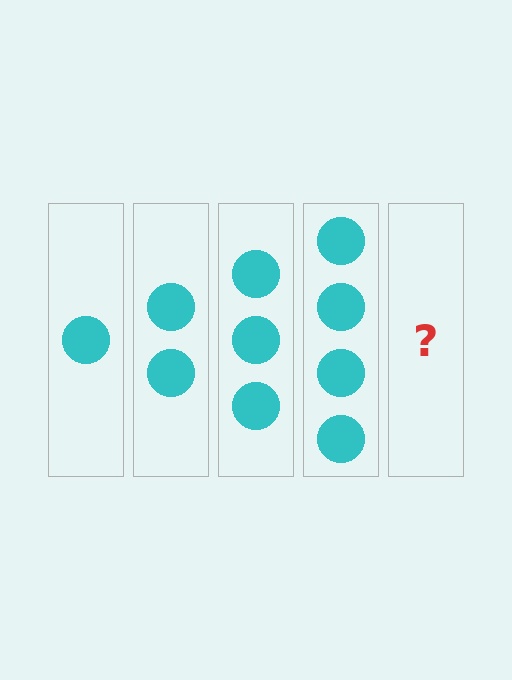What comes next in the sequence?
The next element should be 5 circles.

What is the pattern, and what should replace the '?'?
The pattern is that each step adds one more circle. The '?' should be 5 circles.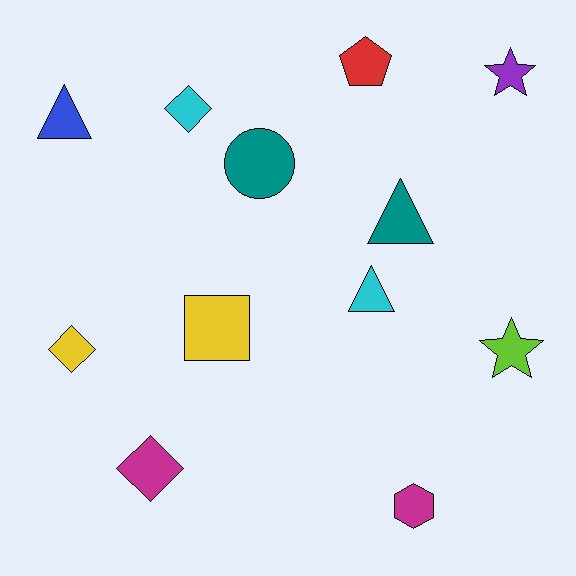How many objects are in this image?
There are 12 objects.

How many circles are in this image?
There is 1 circle.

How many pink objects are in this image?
There are no pink objects.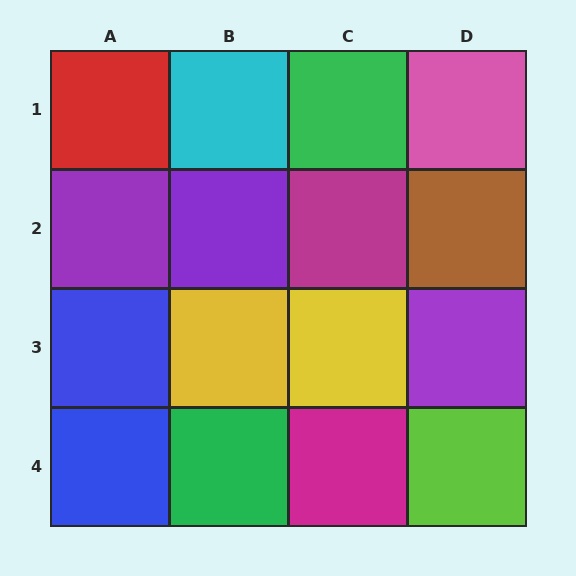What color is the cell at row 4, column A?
Blue.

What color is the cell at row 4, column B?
Green.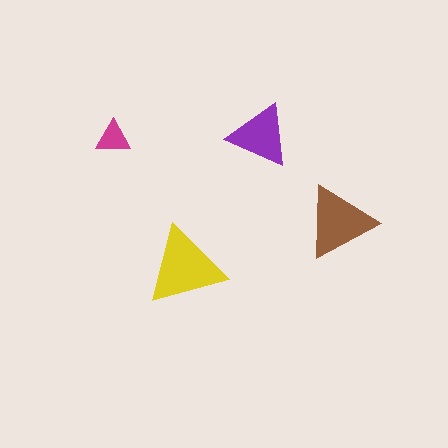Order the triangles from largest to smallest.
the yellow one, the brown one, the purple one, the magenta one.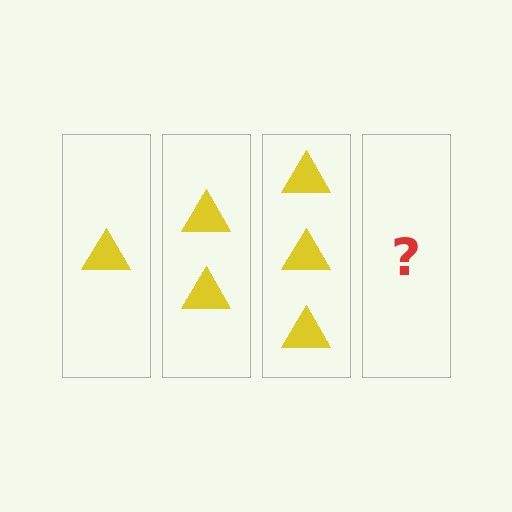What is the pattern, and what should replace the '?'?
The pattern is that each step adds one more triangle. The '?' should be 4 triangles.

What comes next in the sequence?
The next element should be 4 triangles.